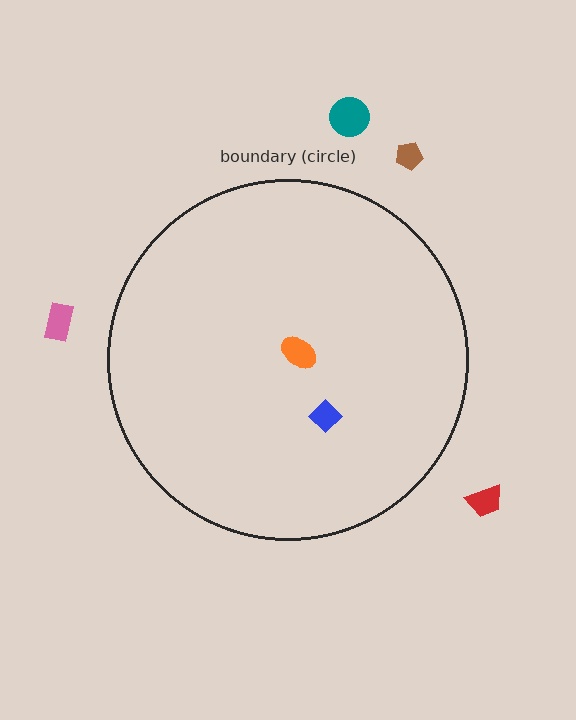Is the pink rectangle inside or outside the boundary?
Outside.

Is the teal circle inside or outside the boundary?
Outside.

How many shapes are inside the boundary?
2 inside, 4 outside.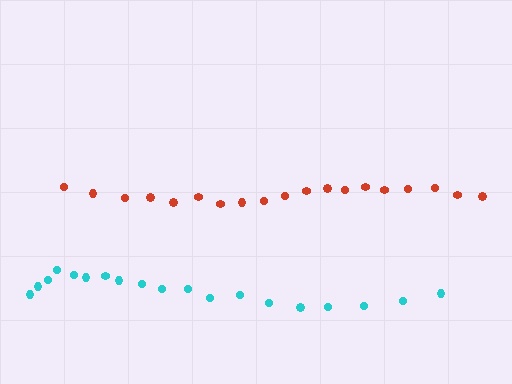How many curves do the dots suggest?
There are 2 distinct paths.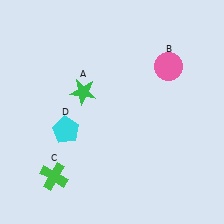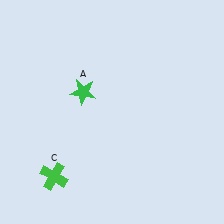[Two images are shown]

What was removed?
The cyan pentagon (D), the pink circle (B) were removed in Image 2.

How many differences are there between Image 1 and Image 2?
There are 2 differences between the two images.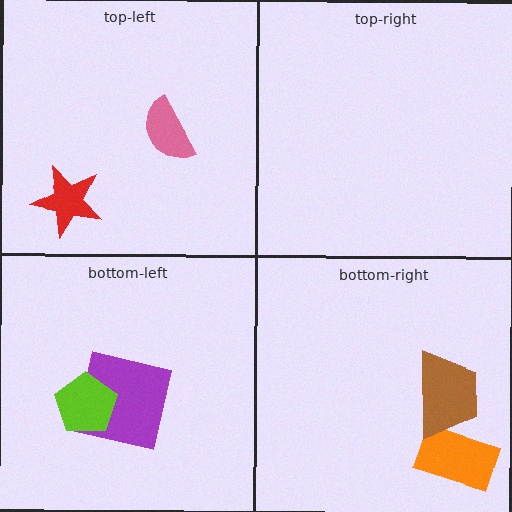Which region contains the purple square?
The bottom-left region.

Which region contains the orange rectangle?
The bottom-right region.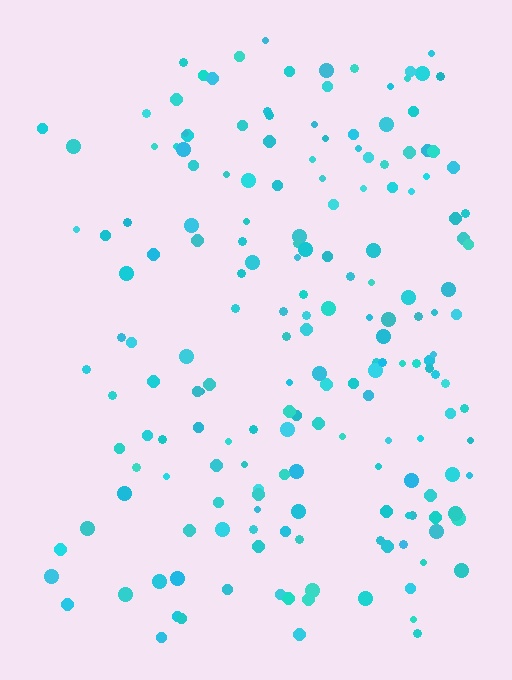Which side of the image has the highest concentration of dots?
The right.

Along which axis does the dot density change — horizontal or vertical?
Horizontal.